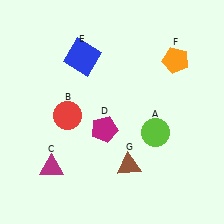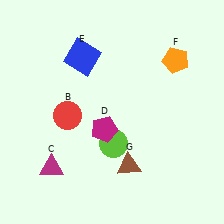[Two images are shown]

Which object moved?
The lime circle (A) moved left.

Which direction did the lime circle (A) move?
The lime circle (A) moved left.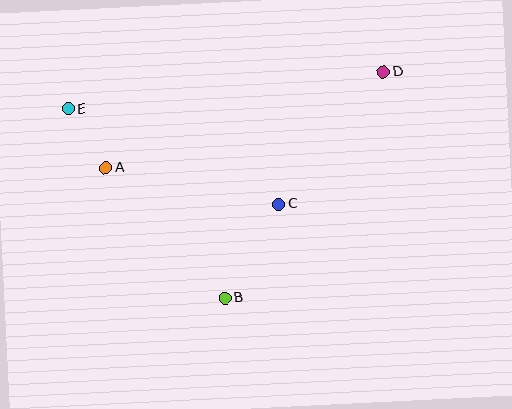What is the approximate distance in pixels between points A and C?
The distance between A and C is approximately 177 pixels.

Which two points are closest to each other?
Points A and E are closest to each other.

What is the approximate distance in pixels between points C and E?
The distance between C and E is approximately 231 pixels.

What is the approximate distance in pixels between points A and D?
The distance between A and D is approximately 293 pixels.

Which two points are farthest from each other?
Points D and E are farthest from each other.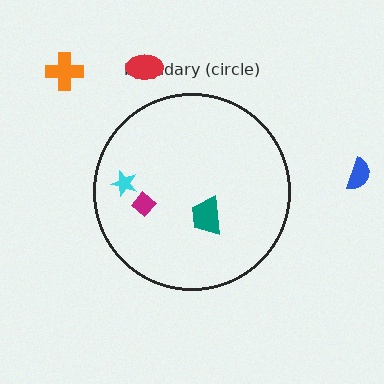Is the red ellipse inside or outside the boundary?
Outside.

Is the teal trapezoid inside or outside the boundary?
Inside.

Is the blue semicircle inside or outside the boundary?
Outside.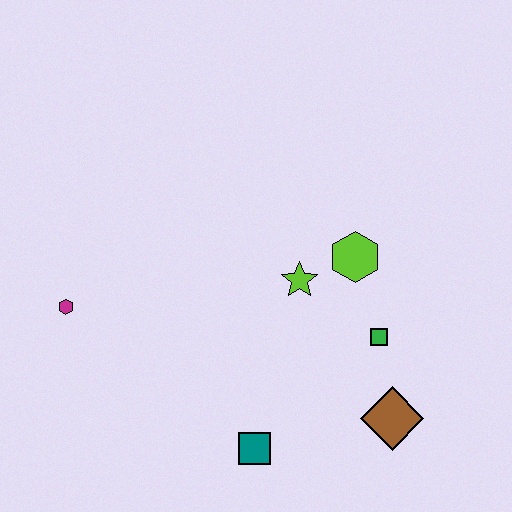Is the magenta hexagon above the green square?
Yes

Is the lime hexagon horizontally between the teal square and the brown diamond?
Yes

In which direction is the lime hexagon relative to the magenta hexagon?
The lime hexagon is to the right of the magenta hexagon.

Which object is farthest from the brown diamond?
The magenta hexagon is farthest from the brown diamond.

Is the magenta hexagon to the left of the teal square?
Yes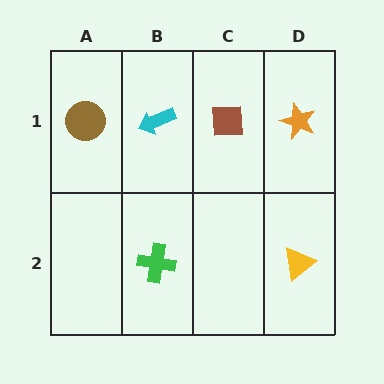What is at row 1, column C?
A brown square.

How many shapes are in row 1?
4 shapes.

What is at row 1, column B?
A cyan arrow.